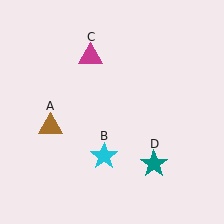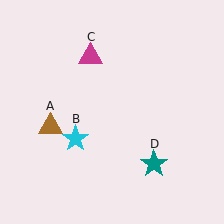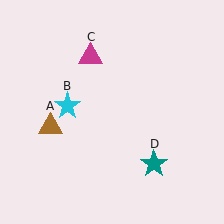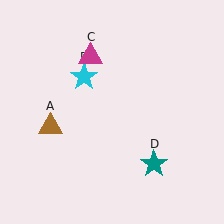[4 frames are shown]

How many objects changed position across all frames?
1 object changed position: cyan star (object B).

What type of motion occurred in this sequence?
The cyan star (object B) rotated clockwise around the center of the scene.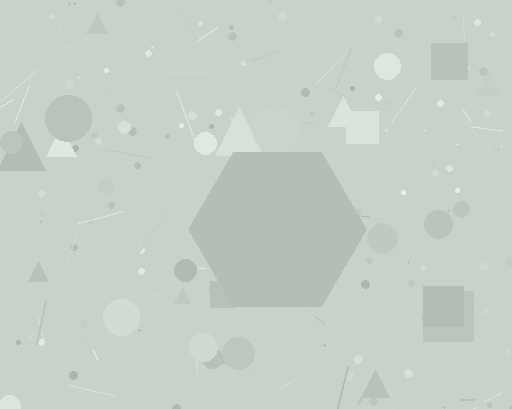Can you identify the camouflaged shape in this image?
The camouflaged shape is a hexagon.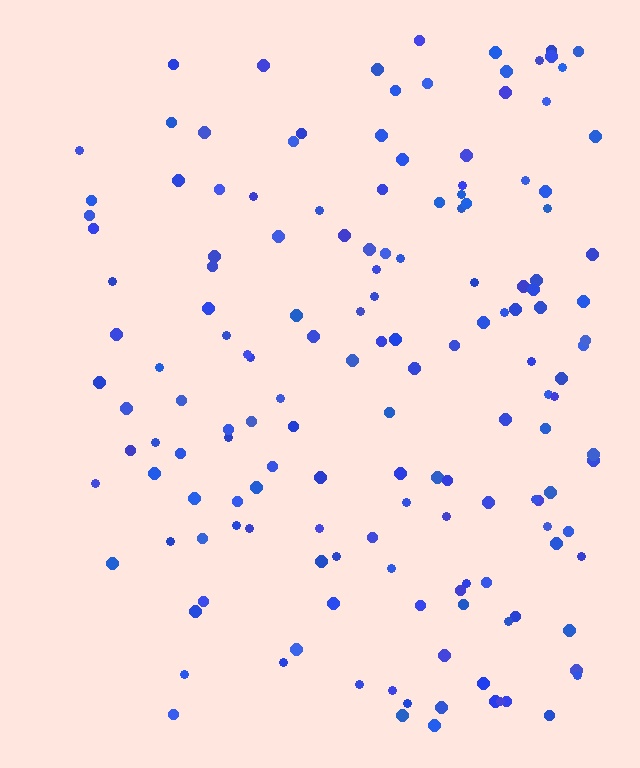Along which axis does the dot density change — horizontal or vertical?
Horizontal.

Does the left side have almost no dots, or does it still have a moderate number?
Still a moderate number, just noticeably fewer than the right.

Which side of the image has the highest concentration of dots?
The right.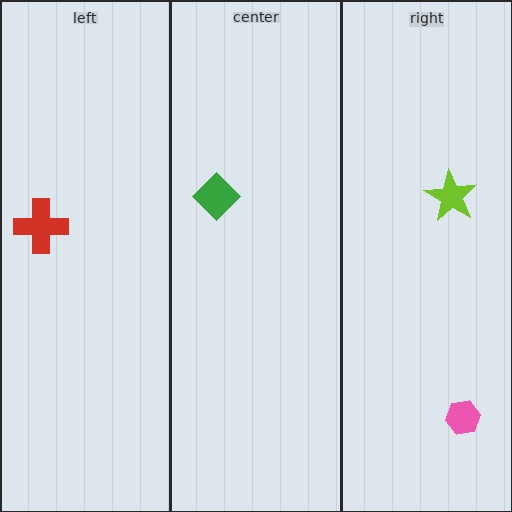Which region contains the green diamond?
The center region.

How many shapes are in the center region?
1.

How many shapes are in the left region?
1.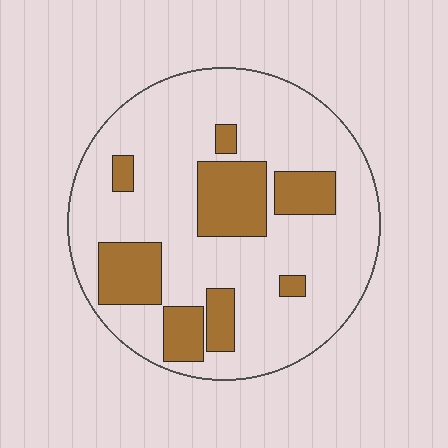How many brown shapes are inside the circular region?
8.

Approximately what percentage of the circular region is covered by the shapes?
Approximately 25%.